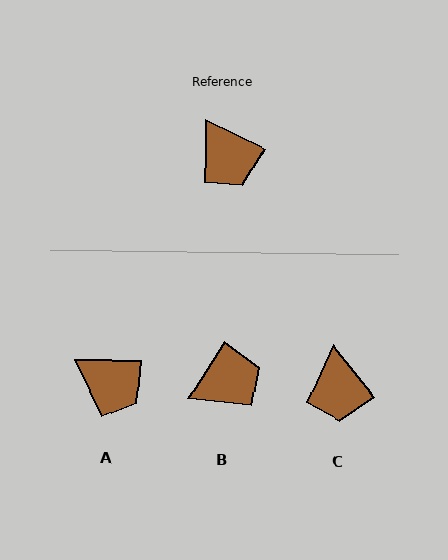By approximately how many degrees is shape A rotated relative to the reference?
Approximately 26 degrees counter-clockwise.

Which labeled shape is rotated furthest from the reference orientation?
B, about 84 degrees away.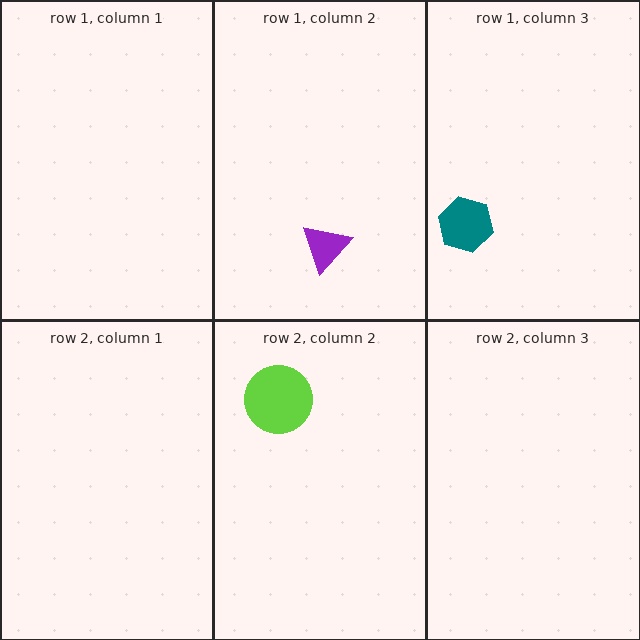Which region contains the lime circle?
The row 2, column 2 region.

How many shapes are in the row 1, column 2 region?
1.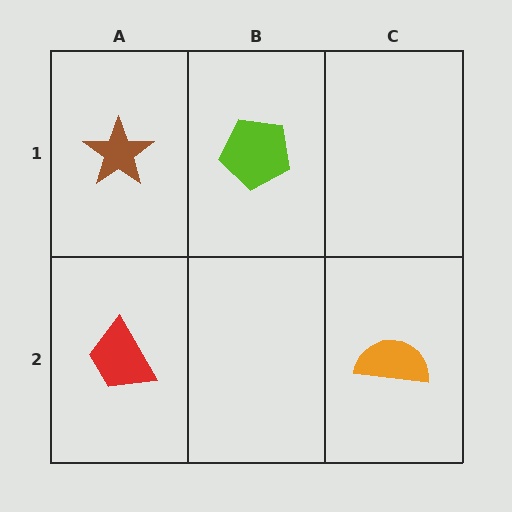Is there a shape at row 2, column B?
No, that cell is empty.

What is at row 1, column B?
A lime pentagon.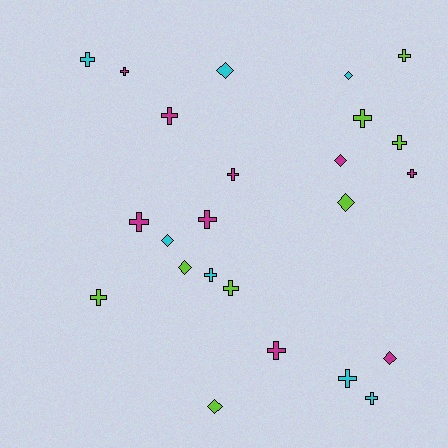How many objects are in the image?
There are 24 objects.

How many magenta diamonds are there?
There are 2 magenta diamonds.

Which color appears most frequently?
Magenta, with 9 objects.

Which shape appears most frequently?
Cross, with 16 objects.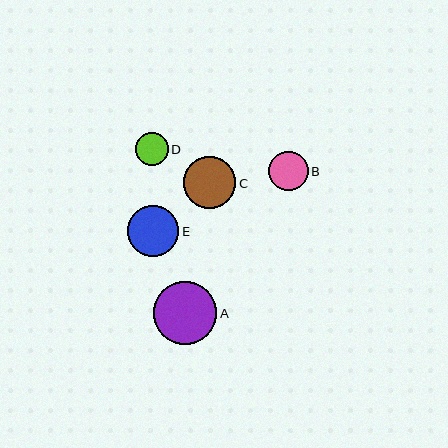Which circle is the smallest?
Circle D is the smallest with a size of approximately 33 pixels.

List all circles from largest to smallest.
From largest to smallest: A, C, E, B, D.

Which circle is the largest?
Circle A is the largest with a size of approximately 63 pixels.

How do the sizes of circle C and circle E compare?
Circle C and circle E are approximately the same size.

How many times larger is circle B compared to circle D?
Circle B is approximately 1.2 times the size of circle D.